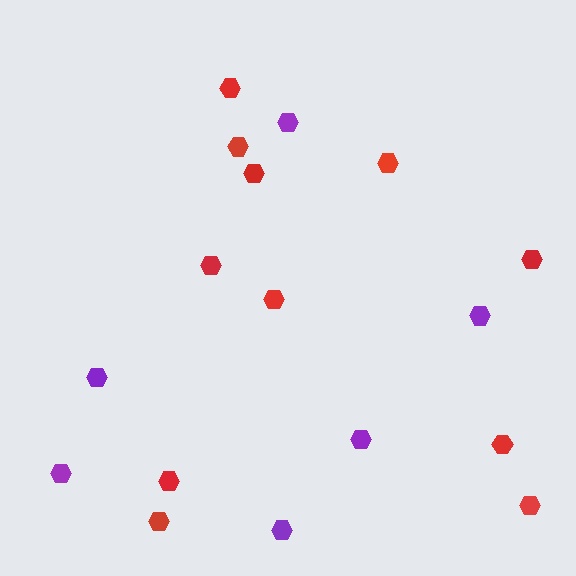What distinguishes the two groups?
There are 2 groups: one group of red hexagons (11) and one group of purple hexagons (6).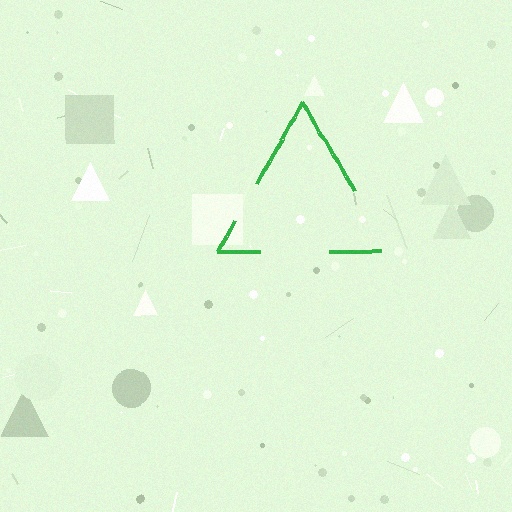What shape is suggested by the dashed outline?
The dashed outline suggests a triangle.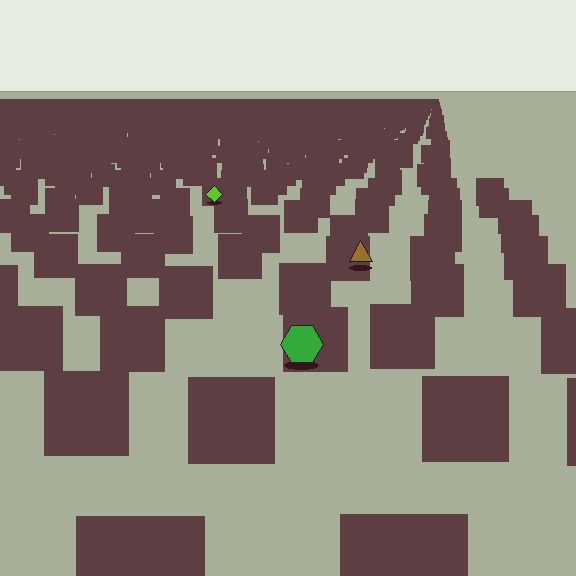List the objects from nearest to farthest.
From nearest to farthest: the green hexagon, the brown triangle, the lime diamond.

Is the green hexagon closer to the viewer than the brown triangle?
Yes. The green hexagon is closer — you can tell from the texture gradient: the ground texture is coarser near it.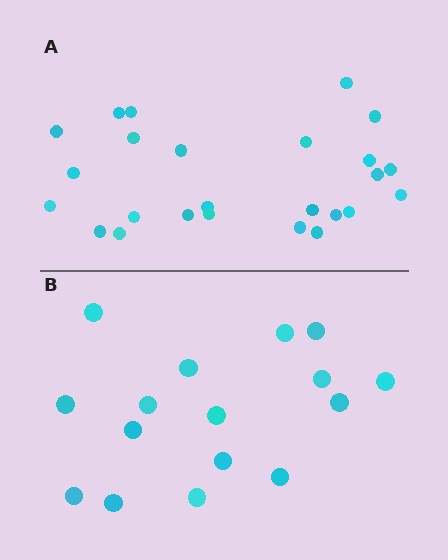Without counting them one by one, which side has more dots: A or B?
Region A (the top region) has more dots.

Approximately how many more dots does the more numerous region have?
Region A has roughly 8 or so more dots than region B.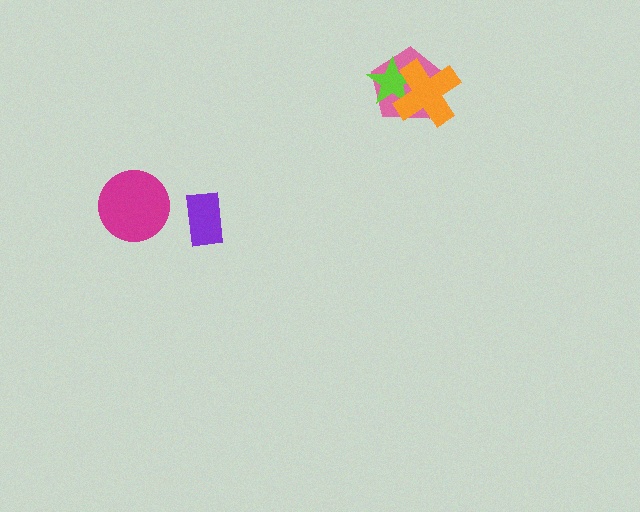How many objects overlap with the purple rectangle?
0 objects overlap with the purple rectangle.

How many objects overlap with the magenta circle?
0 objects overlap with the magenta circle.